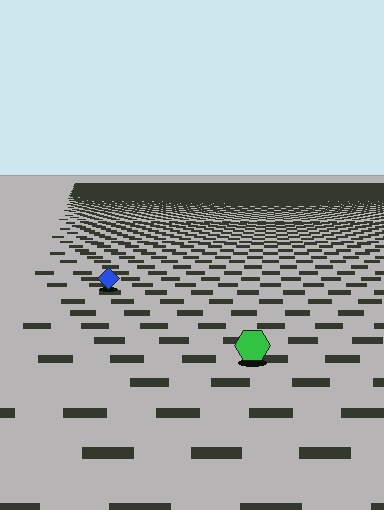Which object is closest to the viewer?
The green hexagon is closest. The texture marks near it are larger and more spread out.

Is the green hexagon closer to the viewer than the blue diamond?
Yes. The green hexagon is closer — you can tell from the texture gradient: the ground texture is coarser near it.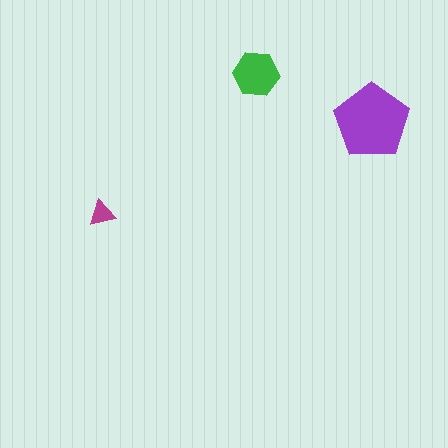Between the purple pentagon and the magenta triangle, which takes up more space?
The purple pentagon.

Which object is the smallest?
The magenta triangle.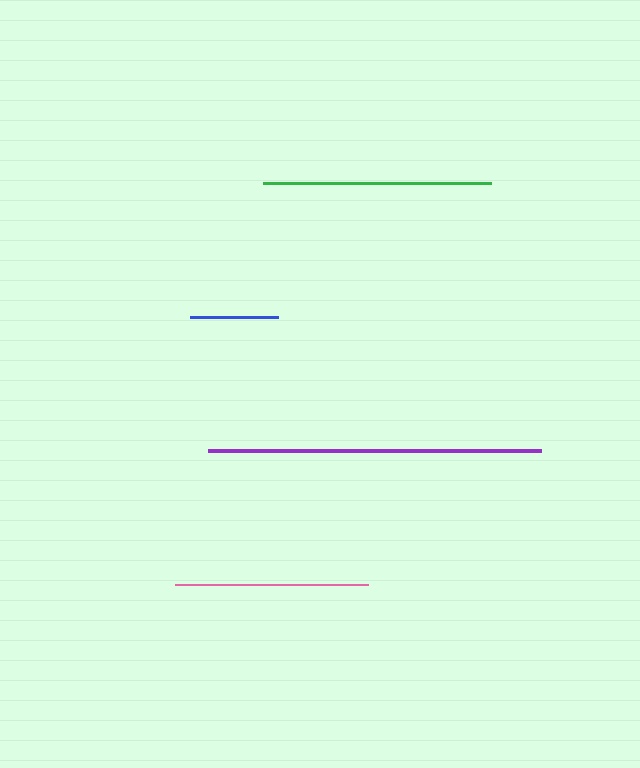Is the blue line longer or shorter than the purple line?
The purple line is longer than the blue line.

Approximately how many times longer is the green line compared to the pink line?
The green line is approximately 1.2 times the length of the pink line.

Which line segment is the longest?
The purple line is the longest at approximately 333 pixels.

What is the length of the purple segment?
The purple segment is approximately 333 pixels long.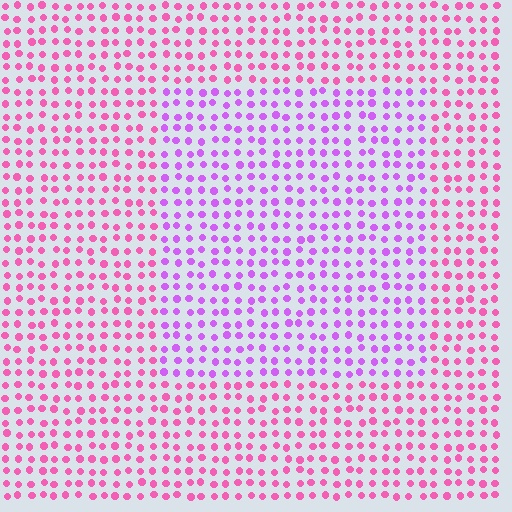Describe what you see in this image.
The image is filled with small pink elements in a uniform arrangement. A rectangle-shaped region is visible where the elements are tinted to a slightly different hue, forming a subtle color boundary.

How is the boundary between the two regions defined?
The boundary is defined purely by a slight shift in hue (about 39 degrees). Spacing, size, and orientation are identical on both sides.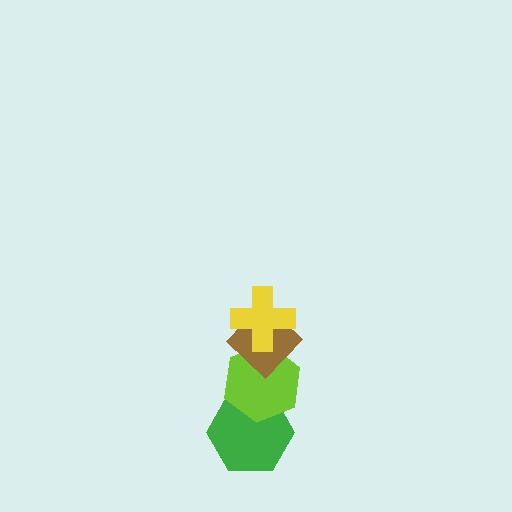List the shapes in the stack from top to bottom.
From top to bottom: the yellow cross, the brown diamond, the lime hexagon, the green hexagon.